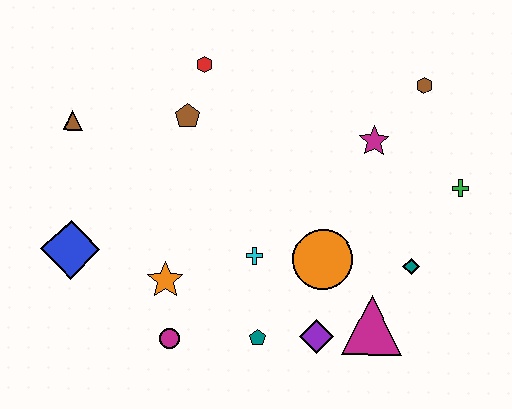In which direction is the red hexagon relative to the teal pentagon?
The red hexagon is above the teal pentagon.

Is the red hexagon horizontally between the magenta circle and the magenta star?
Yes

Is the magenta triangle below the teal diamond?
Yes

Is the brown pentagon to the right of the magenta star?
No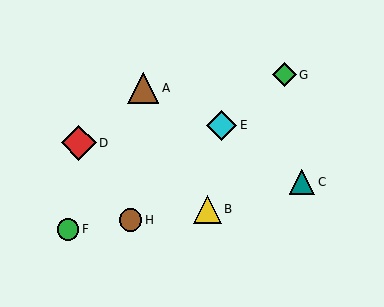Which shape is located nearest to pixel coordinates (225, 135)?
The cyan diamond (labeled E) at (222, 125) is nearest to that location.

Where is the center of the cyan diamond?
The center of the cyan diamond is at (222, 125).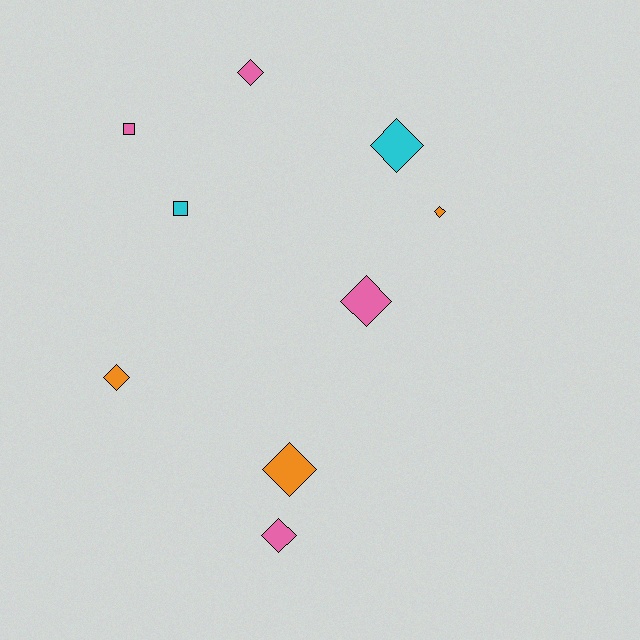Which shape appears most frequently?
Diamond, with 7 objects.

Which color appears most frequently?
Pink, with 4 objects.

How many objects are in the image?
There are 9 objects.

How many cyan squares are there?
There is 1 cyan square.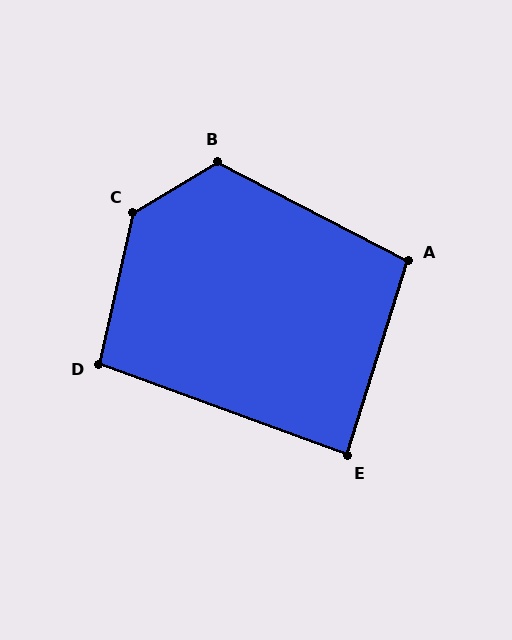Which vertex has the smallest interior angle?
E, at approximately 87 degrees.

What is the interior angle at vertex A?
Approximately 100 degrees (obtuse).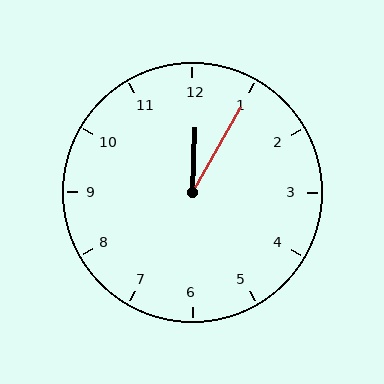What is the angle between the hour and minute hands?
Approximately 28 degrees.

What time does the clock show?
12:05.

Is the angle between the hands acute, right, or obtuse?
It is acute.